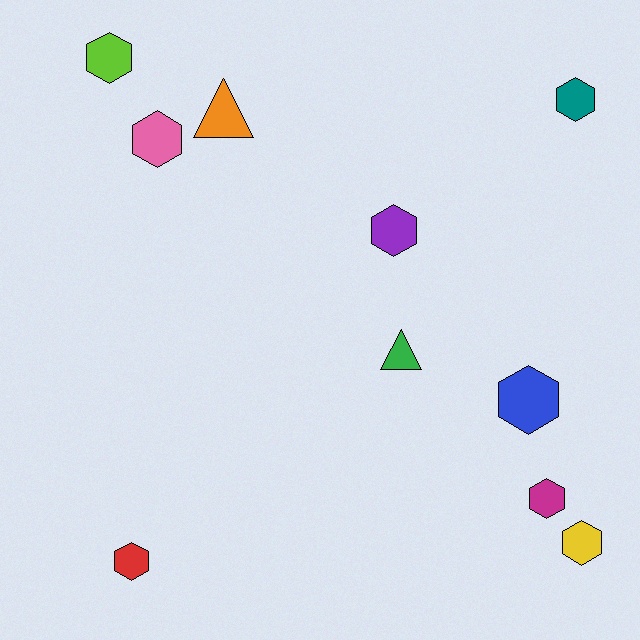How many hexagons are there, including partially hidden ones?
There are 8 hexagons.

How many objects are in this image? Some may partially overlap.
There are 10 objects.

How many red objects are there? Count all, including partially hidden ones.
There is 1 red object.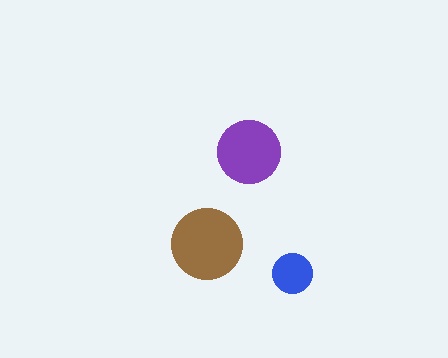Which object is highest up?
The purple circle is topmost.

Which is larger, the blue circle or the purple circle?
The purple one.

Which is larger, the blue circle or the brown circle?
The brown one.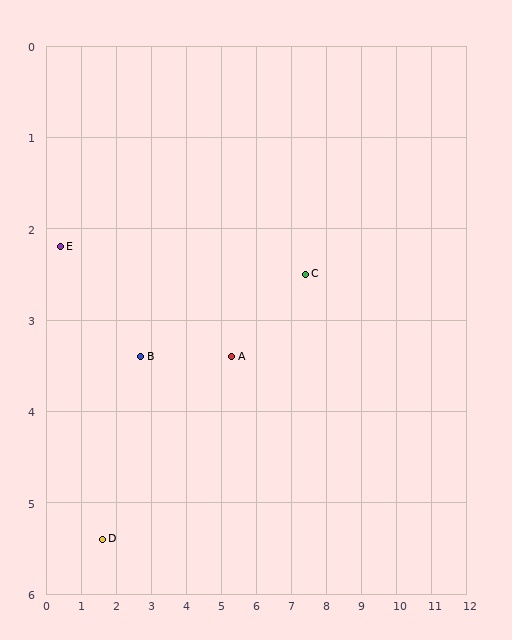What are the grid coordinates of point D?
Point D is at approximately (1.6, 5.4).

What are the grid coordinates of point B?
Point B is at approximately (2.7, 3.4).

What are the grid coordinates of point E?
Point E is at approximately (0.4, 2.2).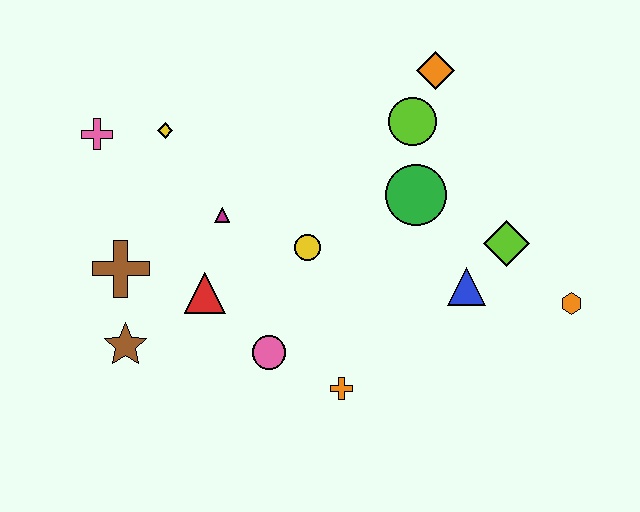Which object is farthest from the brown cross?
The orange hexagon is farthest from the brown cross.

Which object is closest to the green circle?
The lime circle is closest to the green circle.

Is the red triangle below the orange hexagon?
No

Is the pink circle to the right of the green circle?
No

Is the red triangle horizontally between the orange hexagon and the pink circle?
No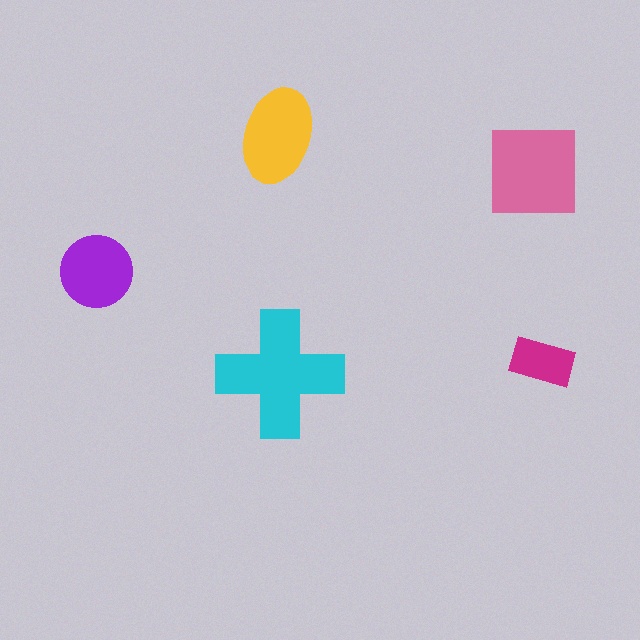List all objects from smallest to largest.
The magenta rectangle, the purple circle, the yellow ellipse, the pink square, the cyan cross.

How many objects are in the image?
There are 5 objects in the image.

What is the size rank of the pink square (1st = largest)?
2nd.